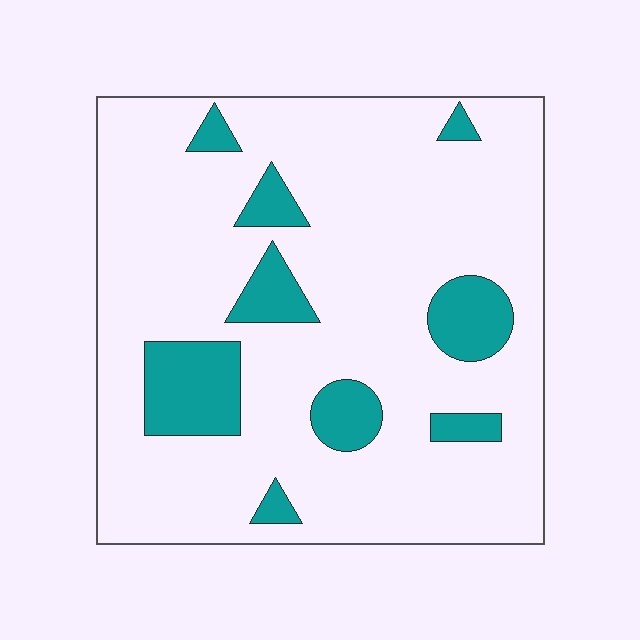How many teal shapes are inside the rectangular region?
9.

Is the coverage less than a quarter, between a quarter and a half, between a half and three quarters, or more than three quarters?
Less than a quarter.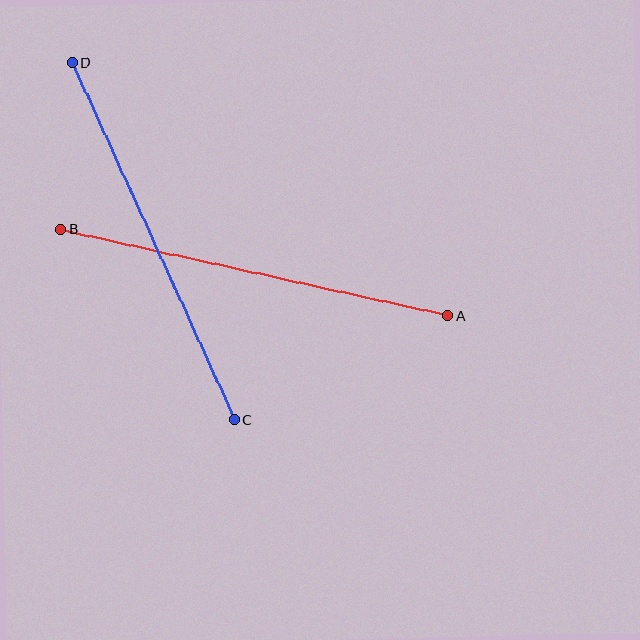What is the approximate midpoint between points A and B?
The midpoint is at approximately (254, 273) pixels.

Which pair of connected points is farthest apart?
Points A and B are farthest apart.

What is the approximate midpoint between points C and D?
The midpoint is at approximately (153, 241) pixels.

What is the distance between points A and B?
The distance is approximately 397 pixels.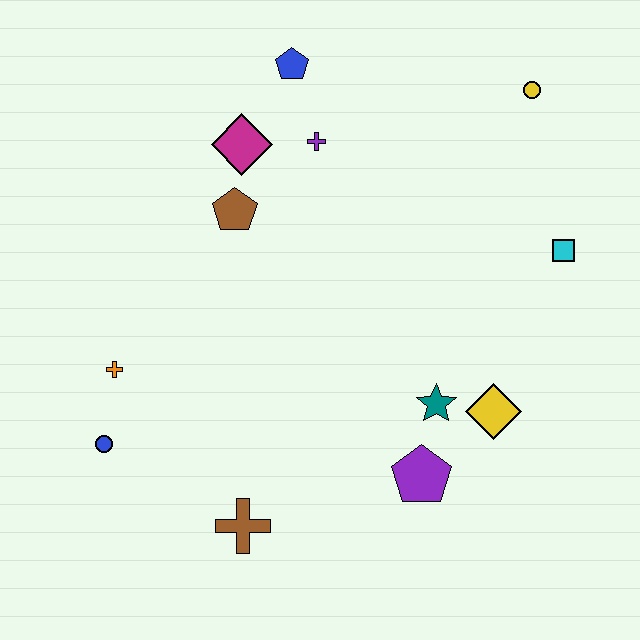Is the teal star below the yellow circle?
Yes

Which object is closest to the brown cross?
The blue circle is closest to the brown cross.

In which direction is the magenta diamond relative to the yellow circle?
The magenta diamond is to the left of the yellow circle.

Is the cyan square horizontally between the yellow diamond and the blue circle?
No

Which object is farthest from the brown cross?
The yellow circle is farthest from the brown cross.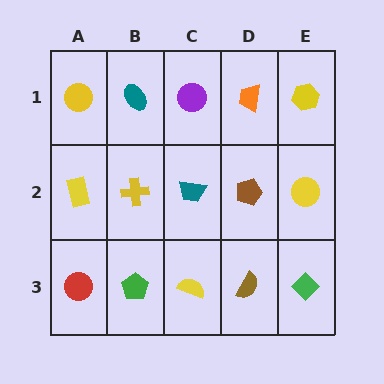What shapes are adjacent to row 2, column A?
A yellow circle (row 1, column A), a red circle (row 3, column A), a yellow cross (row 2, column B).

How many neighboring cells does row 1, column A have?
2.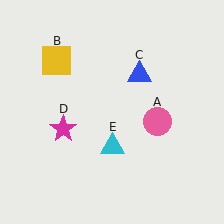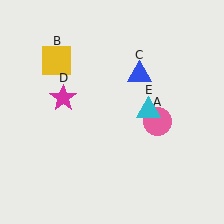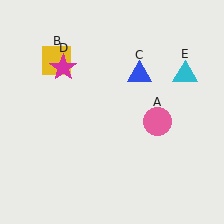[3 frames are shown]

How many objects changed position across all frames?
2 objects changed position: magenta star (object D), cyan triangle (object E).